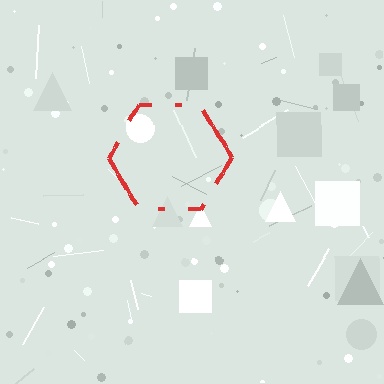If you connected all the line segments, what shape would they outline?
They would outline a hexagon.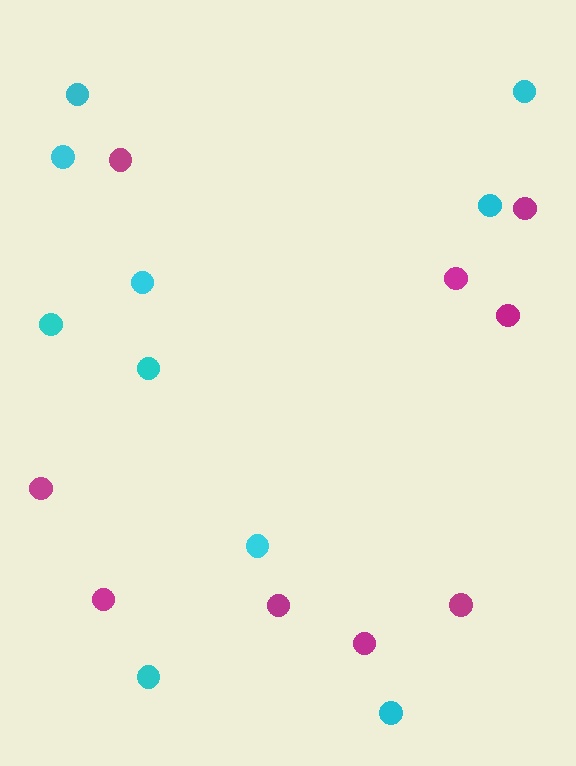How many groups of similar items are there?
There are 2 groups: one group of magenta circles (9) and one group of cyan circles (10).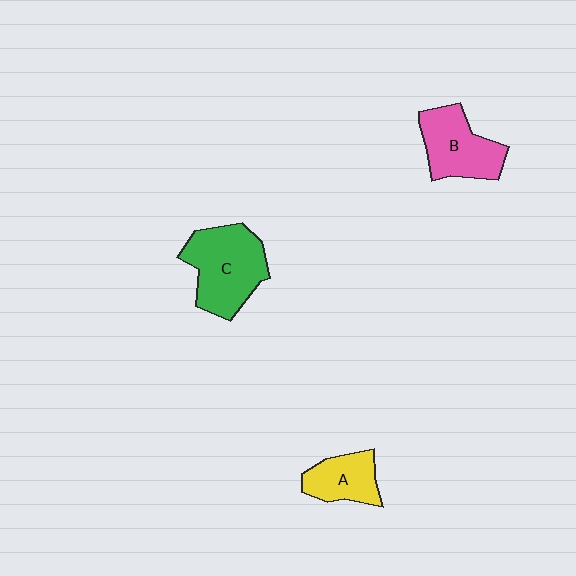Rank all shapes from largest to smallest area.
From largest to smallest: C (green), B (pink), A (yellow).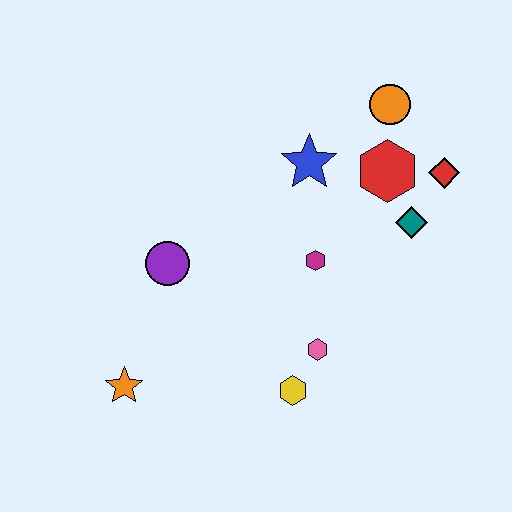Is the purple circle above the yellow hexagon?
Yes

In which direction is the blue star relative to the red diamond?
The blue star is to the left of the red diamond.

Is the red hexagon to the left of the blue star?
No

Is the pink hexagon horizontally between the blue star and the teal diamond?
Yes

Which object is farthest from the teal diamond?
The orange star is farthest from the teal diamond.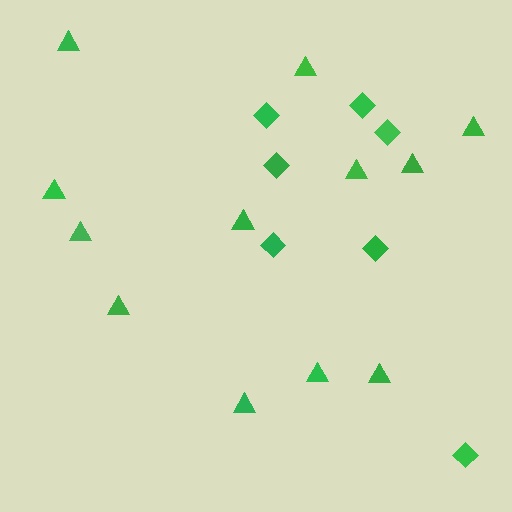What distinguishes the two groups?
There are 2 groups: one group of diamonds (7) and one group of triangles (12).